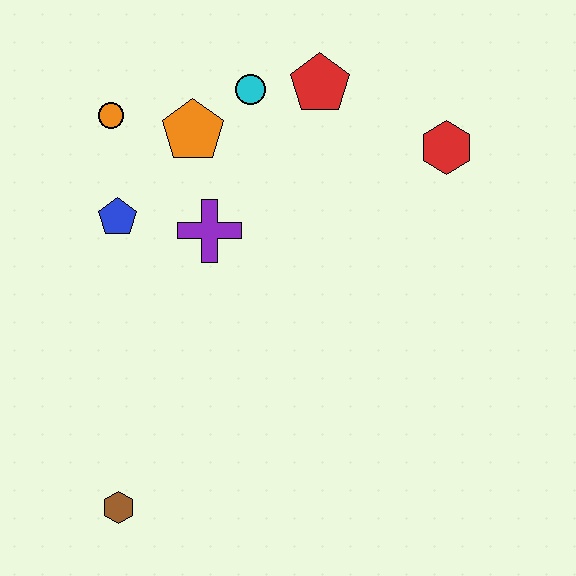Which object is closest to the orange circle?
The orange pentagon is closest to the orange circle.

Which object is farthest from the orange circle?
The brown hexagon is farthest from the orange circle.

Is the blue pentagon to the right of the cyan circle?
No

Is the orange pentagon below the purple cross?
No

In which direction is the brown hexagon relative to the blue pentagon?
The brown hexagon is below the blue pentagon.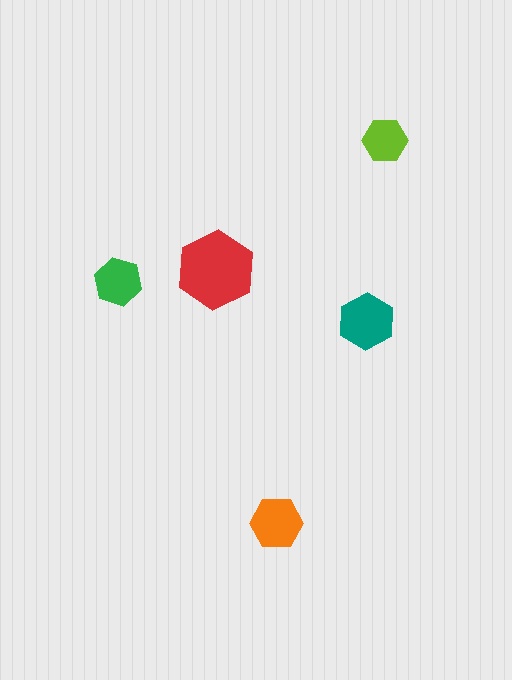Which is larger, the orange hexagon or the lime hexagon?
The orange one.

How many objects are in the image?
There are 5 objects in the image.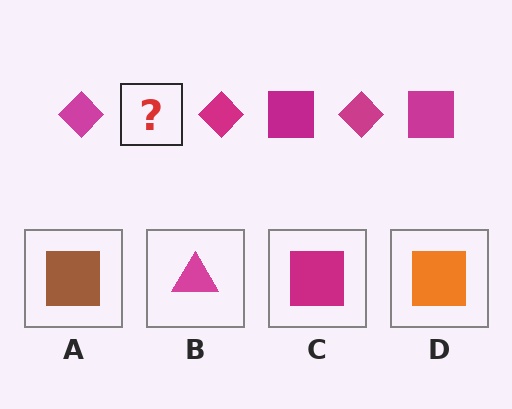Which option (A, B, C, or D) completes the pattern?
C.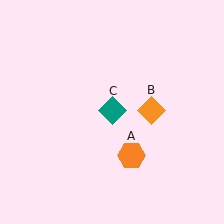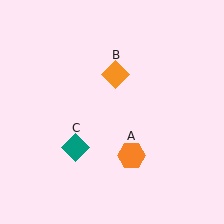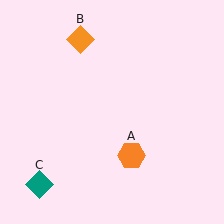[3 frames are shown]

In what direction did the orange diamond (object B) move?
The orange diamond (object B) moved up and to the left.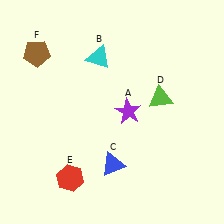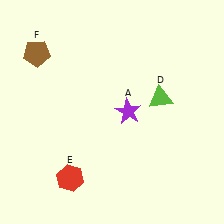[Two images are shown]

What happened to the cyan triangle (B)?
The cyan triangle (B) was removed in Image 2. It was in the top-left area of Image 1.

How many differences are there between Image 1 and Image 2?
There are 2 differences between the two images.